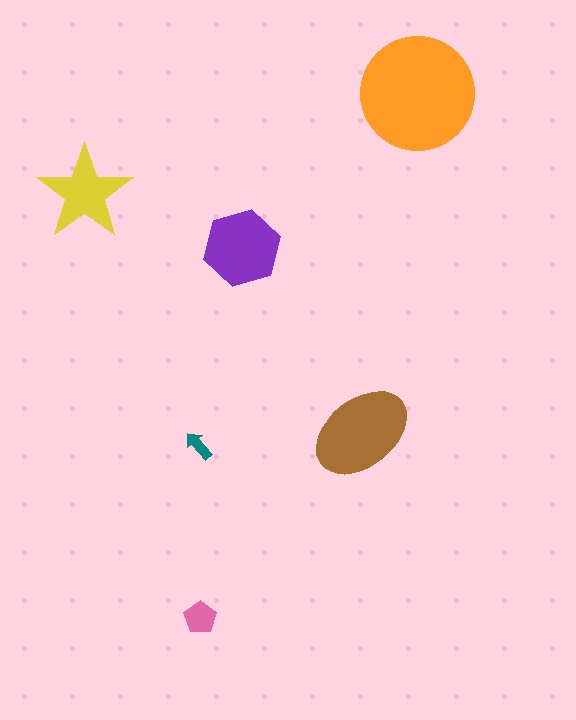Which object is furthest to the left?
The yellow star is leftmost.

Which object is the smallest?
The teal arrow.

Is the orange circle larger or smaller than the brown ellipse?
Larger.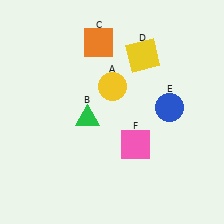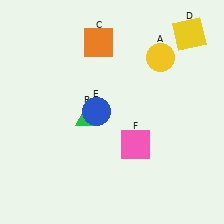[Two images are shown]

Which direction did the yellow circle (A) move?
The yellow circle (A) moved right.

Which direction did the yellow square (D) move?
The yellow square (D) moved right.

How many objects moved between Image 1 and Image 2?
3 objects moved between the two images.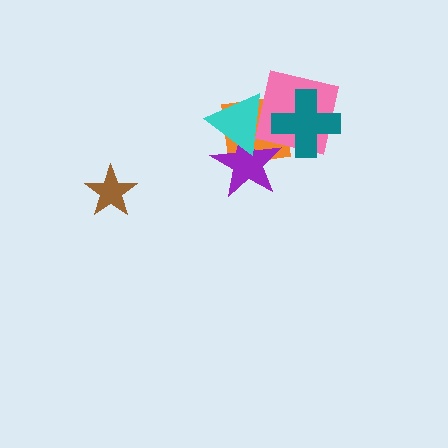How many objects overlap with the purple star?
3 objects overlap with the purple star.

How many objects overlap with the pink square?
4 objects overlap with the pink square.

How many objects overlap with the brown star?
0 objects overlap with the brown star.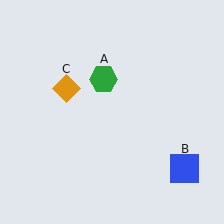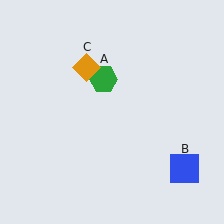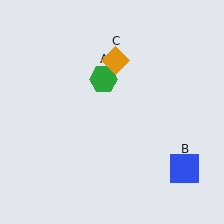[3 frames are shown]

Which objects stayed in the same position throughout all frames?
Green hexagon (object A) and blue square (object B) remained stationary.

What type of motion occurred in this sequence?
The orange diamond (object C) rotated clockwise around the center of the scene.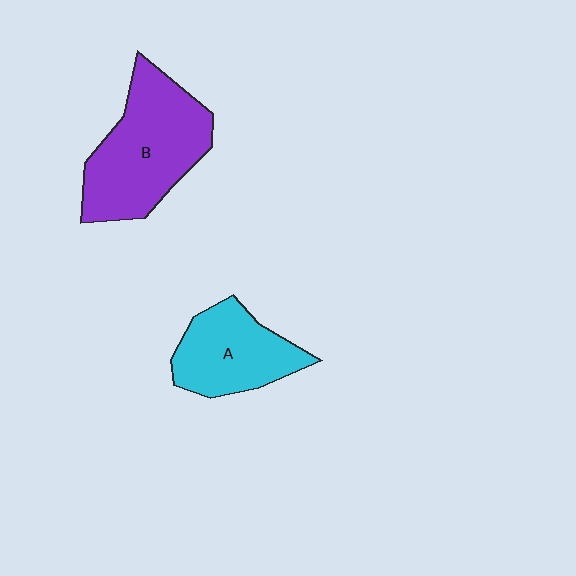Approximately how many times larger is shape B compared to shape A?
Approximately 1.5 times.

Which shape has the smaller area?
Shape A (cyan).